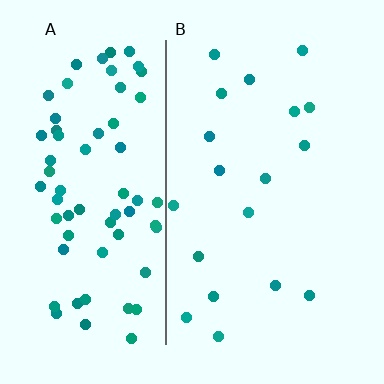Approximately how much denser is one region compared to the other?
Approximately 3.9× — region A over region B.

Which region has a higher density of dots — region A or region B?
A (the left).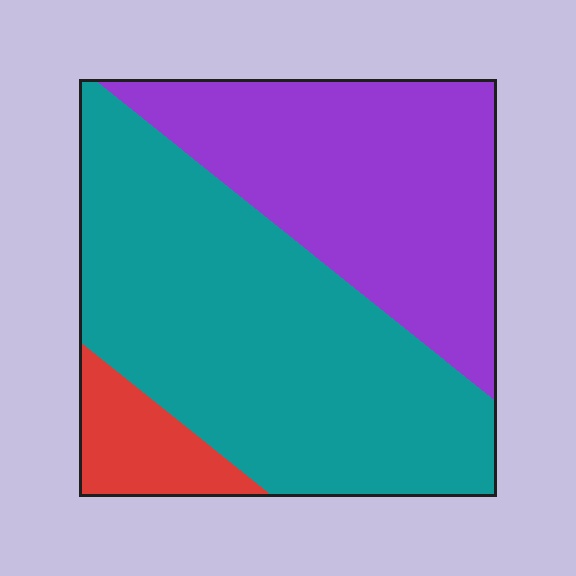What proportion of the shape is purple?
Purple covers roughly 35% of the shape.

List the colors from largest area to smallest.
From largest to smallest: teal, purple, red.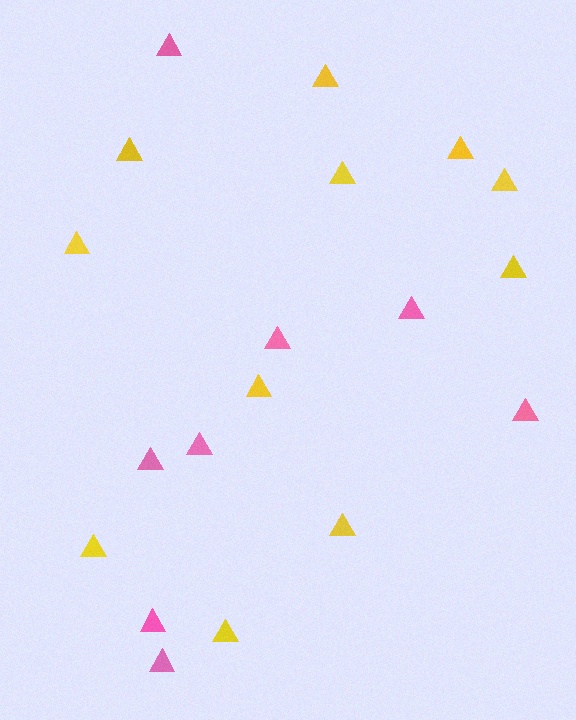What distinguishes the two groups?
There are 2 groups: one group of yellow triangles (11) and one group of pink triangles (8).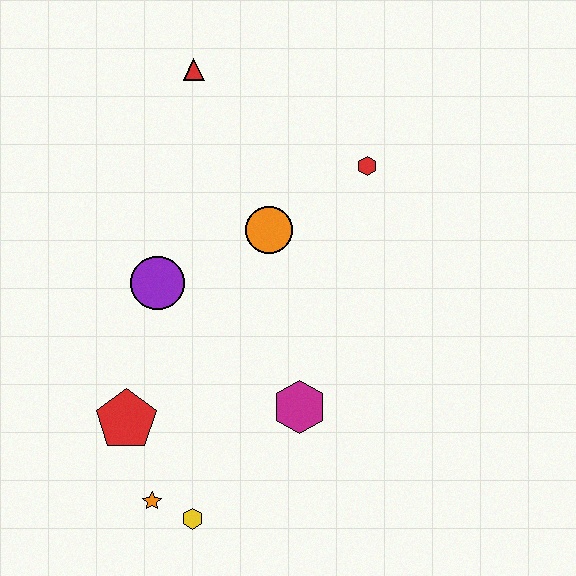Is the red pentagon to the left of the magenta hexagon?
Yes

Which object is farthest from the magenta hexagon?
The red triangle is farthest from the magenta hexagon.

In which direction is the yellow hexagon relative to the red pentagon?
The yellow hexagon is below the red pentagon.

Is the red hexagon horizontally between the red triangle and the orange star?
No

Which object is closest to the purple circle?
The orange circle is closest to the purple circle.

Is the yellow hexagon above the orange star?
No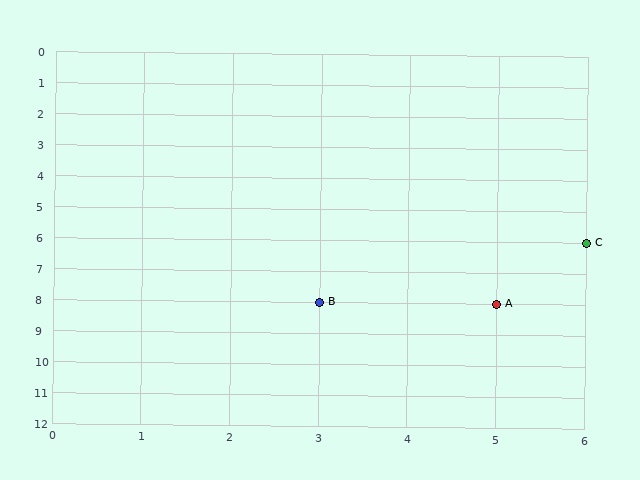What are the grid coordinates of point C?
Point C is at grid coordinates (6, 6).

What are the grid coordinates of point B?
Point B is at grid coordinates (3, 8).